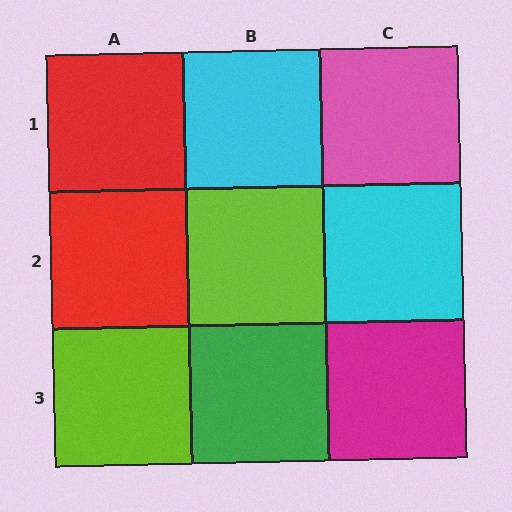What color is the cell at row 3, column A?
Lime.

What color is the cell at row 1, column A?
Red.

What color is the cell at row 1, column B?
Cyan.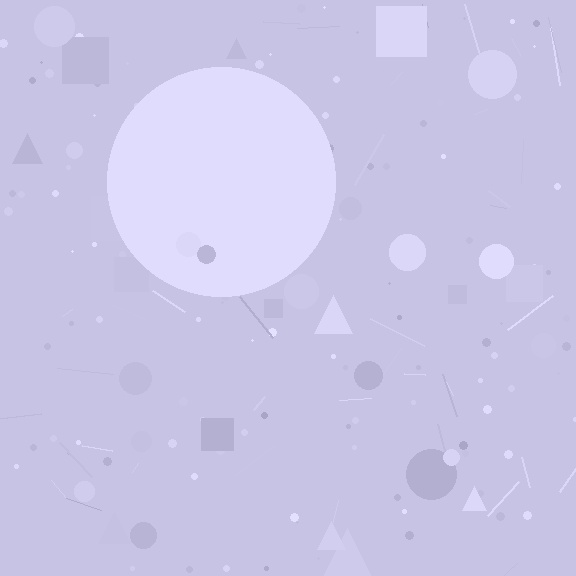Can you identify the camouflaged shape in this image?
The camouflaged shape is a circle.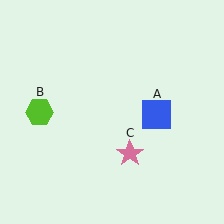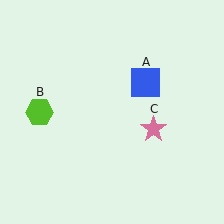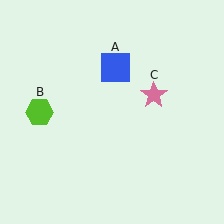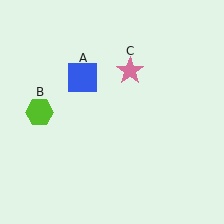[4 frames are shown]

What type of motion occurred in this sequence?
The blue square (object A), pink star (object C) rotated counterclockwise around the center of the scene.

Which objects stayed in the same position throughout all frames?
Lime hexagon (object B) remained stationary.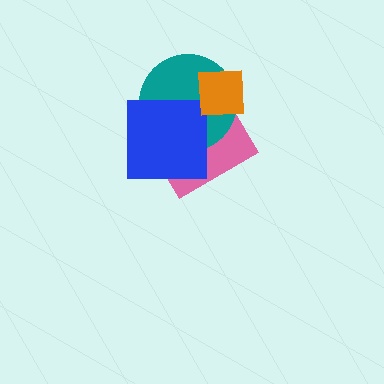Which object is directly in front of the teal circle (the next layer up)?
The blue square is directly in front of the teal circle.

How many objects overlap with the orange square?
2 objects overlap with the orange square.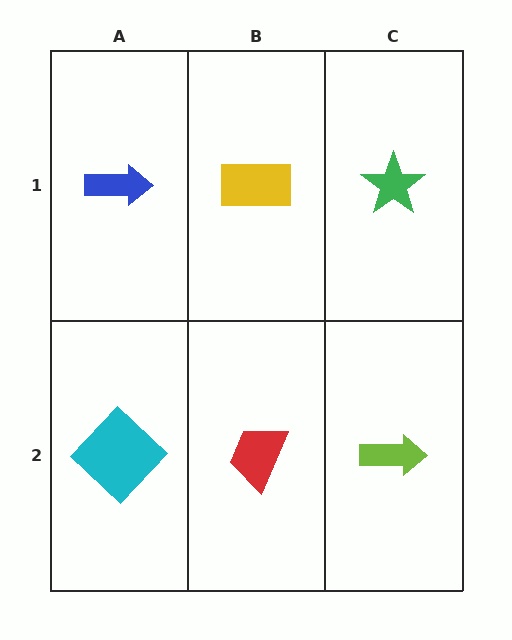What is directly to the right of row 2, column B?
A lime arrow.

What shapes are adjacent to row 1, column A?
A cyan diamond (row 2, column A), a yellow rectangle (row 1, column B).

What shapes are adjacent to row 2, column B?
A yellow rectangle (row 1, column B), a cyan diamond (row 2, column A), a lime arrow (row 2, column C).